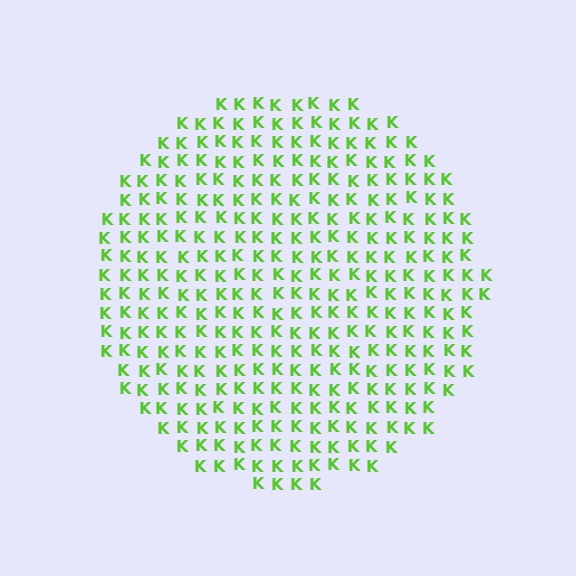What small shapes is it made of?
It is made of small letter K's.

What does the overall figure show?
The overall figure shows a circle.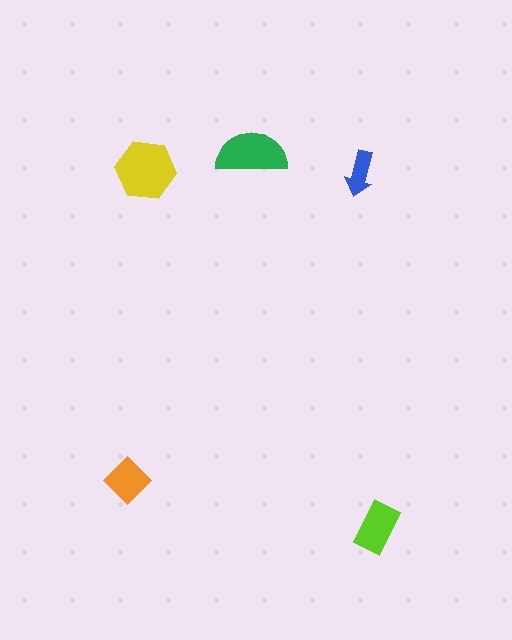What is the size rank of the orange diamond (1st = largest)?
4th.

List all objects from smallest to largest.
The blue arrow, the orange diamond, the lime rectangle, the green semicircle, the yellow hexagon.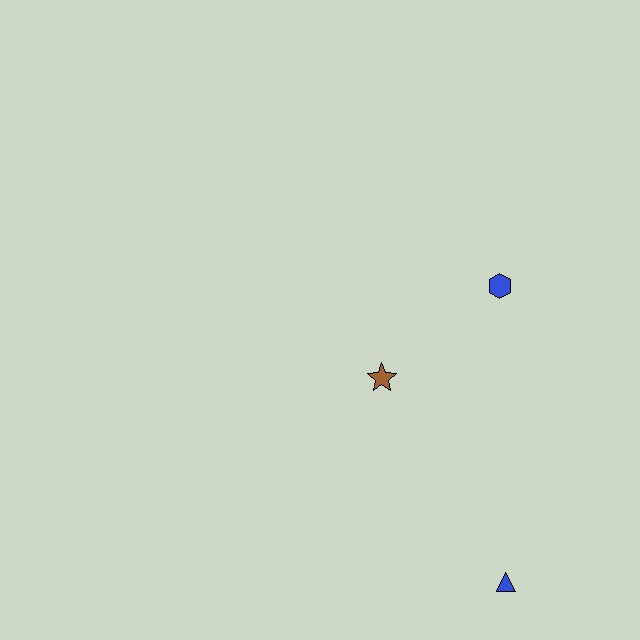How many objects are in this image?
There are 3 objects.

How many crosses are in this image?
There are no crosses.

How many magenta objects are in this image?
There are no magenta objects.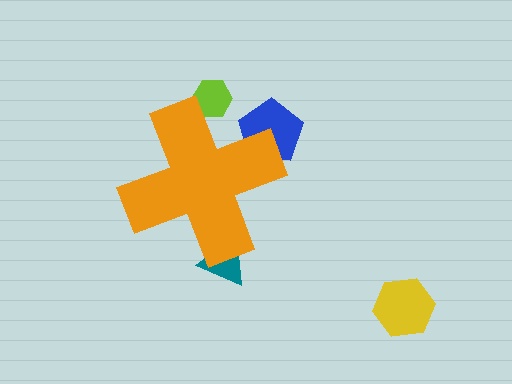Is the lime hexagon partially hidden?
Yes, the lime hexagon is partially hidden behind the orange cross.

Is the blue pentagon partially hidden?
Yes, the blue pentagon is partially hidden behind the orange cross.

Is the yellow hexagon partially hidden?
No, the yellow hexagon is fully visible.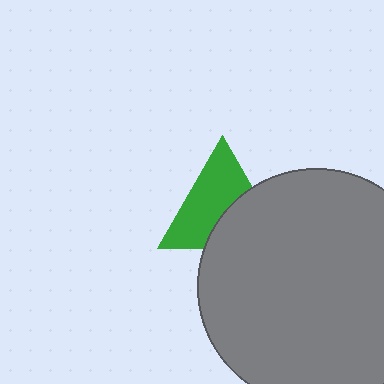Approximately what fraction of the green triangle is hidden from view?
Roughly 40% of the green triangle is hidden behind the gray circle.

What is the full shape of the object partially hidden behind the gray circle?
The partially hidden object is a green triangle.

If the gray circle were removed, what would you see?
You would see the complete green triangle.